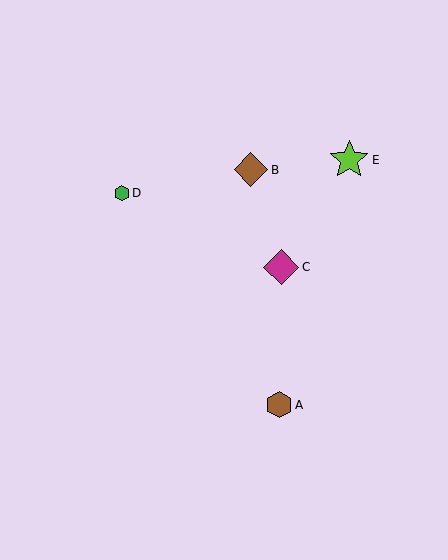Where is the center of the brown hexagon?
The center of the brown hexagon is at (279, 405).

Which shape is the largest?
The lime star (labeled E) is the largest.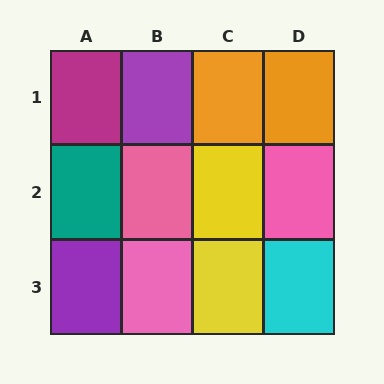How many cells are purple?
2 cells are purple.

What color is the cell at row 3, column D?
Cyan.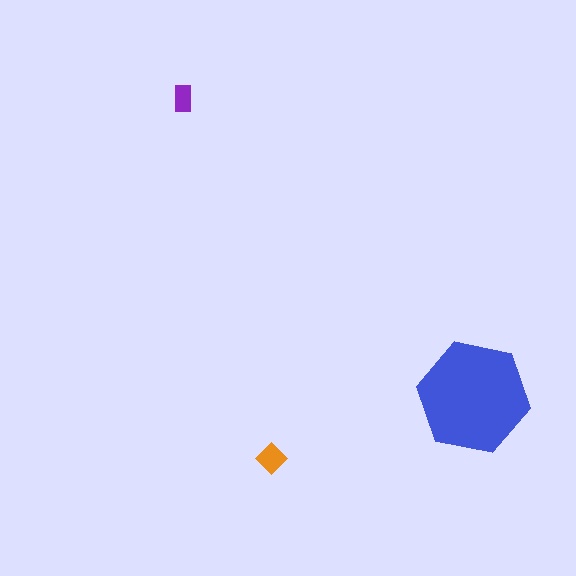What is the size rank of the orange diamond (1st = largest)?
2nd.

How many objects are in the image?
There are 3 objects in the image.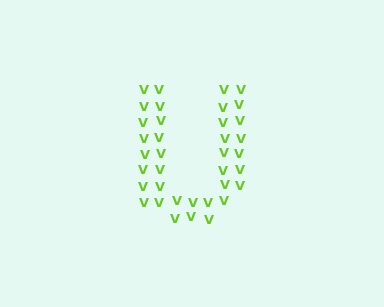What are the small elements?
The small elements are letter V's.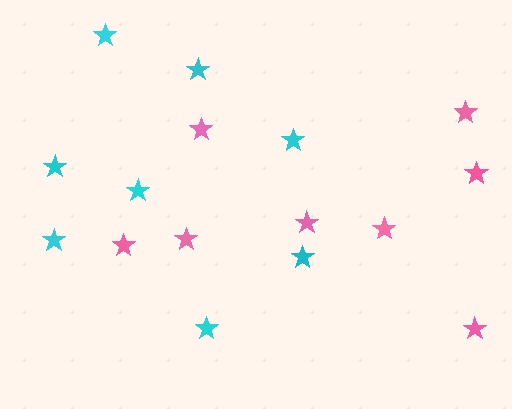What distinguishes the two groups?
There are 2 groups: one group of cyan stars (8) and one group of pink stars (8).